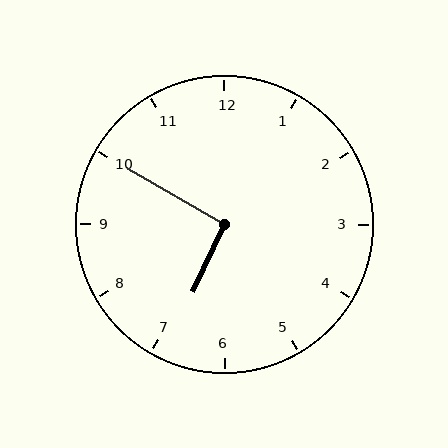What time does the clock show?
6:50.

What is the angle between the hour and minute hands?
Approximately 95 degrees.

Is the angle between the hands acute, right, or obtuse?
It is right.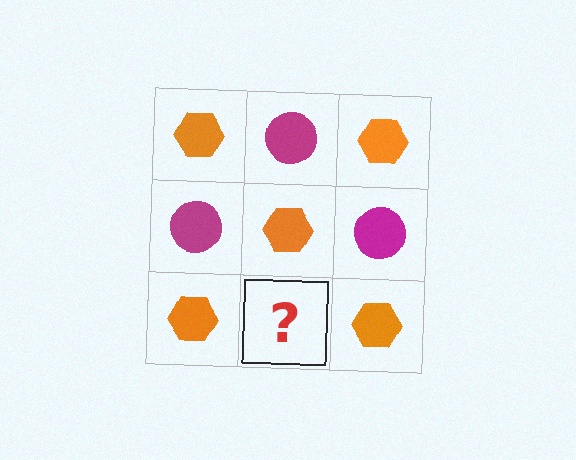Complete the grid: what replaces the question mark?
The question mark should be replaced with a magenta circle.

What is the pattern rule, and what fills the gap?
The rule is that it alternates orange hexagon and magenta circle in a checkerboard pattern. The gap should be filled with a magenta circle.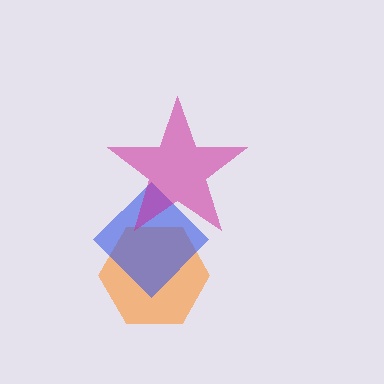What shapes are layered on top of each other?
The layered shapes are: an orange hexagon, a blue diamond, a magenta star.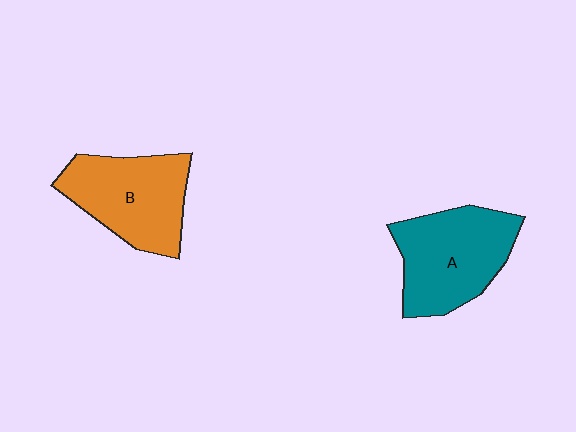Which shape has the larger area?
Shape A (teal).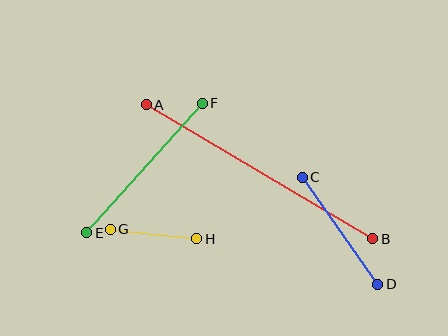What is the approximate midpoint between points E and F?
The midpoint is at approximately (144, 168) pixels.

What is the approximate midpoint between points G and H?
The midpoint is at approximately (154, 234) pixels.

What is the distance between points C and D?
The distance is approximately 131 pixels.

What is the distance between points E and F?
The distance is approximately 174 pixels.